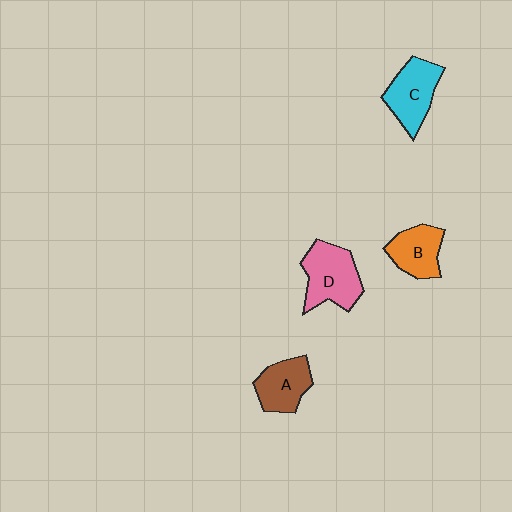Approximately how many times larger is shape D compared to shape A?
Approximately 1.3 times.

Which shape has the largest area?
Shape D (pink).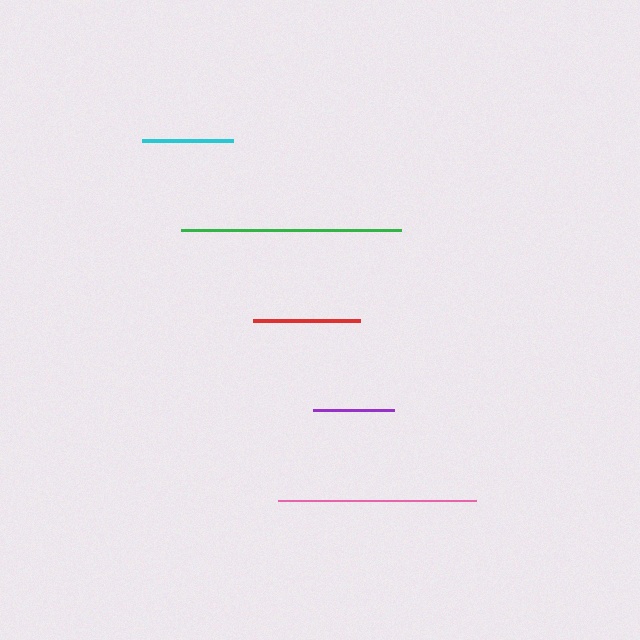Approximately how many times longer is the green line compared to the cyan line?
The green line is approximately 2.4 times the length of the cyan line.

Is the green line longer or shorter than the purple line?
The green line is longer than the purple line.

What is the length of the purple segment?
The purple segment is approximately 81 pixels long.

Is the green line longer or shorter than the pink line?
The green line is longer than the pink line.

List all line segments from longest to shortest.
From longest to shortest: green, pink, red, cyan, purple.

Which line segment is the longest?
The green line is the longest at approximately 220 pixels.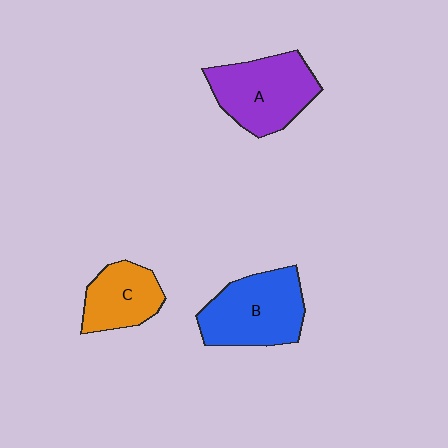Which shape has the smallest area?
Shape C (orange).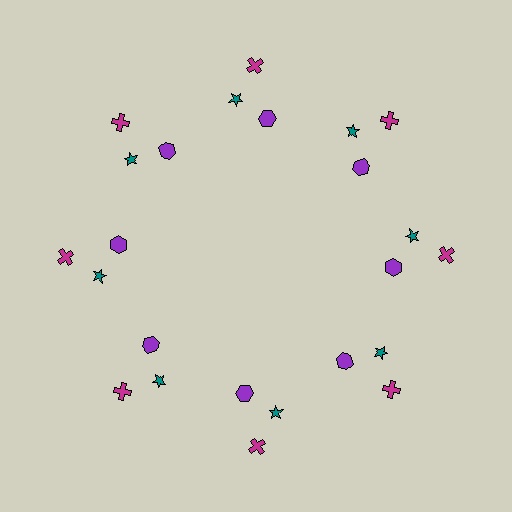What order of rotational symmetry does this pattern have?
This pattern has 8-fold rotational symmetry.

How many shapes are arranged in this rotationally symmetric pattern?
There are 24 shapes, arranged in 8 groups of 3.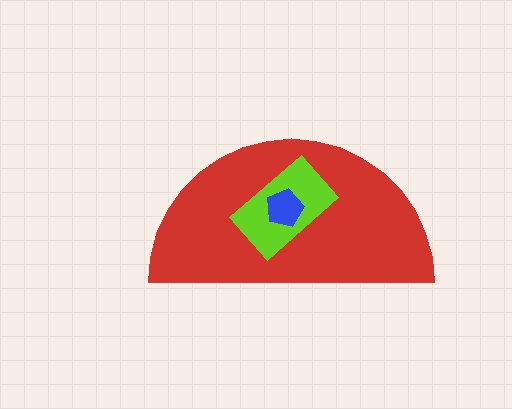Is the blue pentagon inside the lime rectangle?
Yes.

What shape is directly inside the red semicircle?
The lime rectangle.